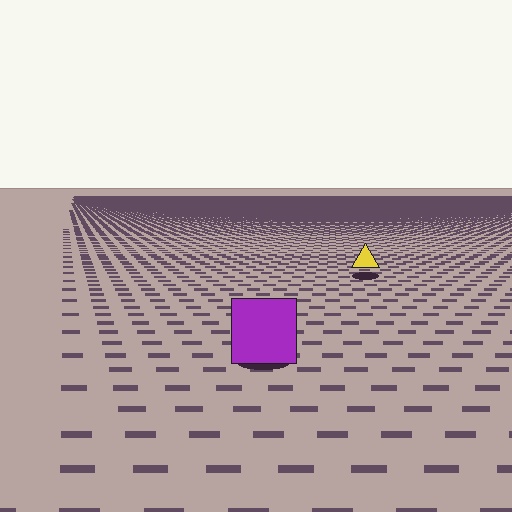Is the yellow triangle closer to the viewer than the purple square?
No. The purple square is closer — you can tell from the texture gradient: the ground texture is coarser near it.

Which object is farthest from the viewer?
The yellow triangle is farthest from the viewer. It appears smaller and the ground texture around it is denser.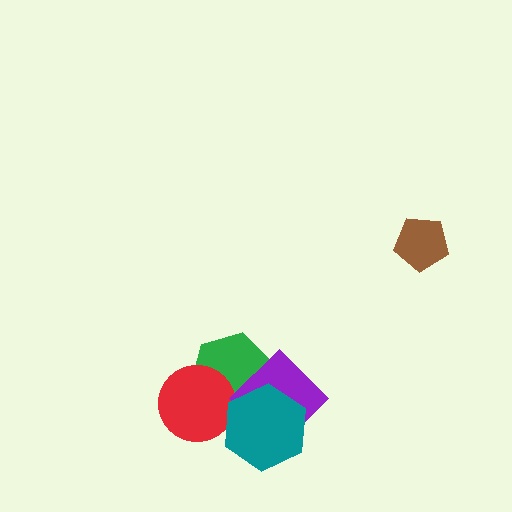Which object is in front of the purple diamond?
The teal hexagon is in front of the purple diamond.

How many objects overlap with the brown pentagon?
0 objects overlap with the brown pentagon.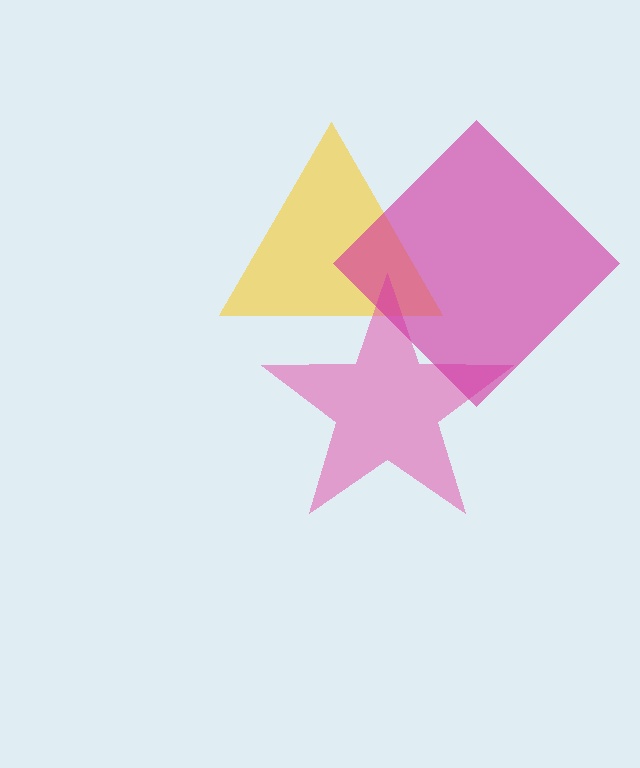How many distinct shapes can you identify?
There are 3 distinct shapes: a yellow triangle, a pink star, a magenta diamond.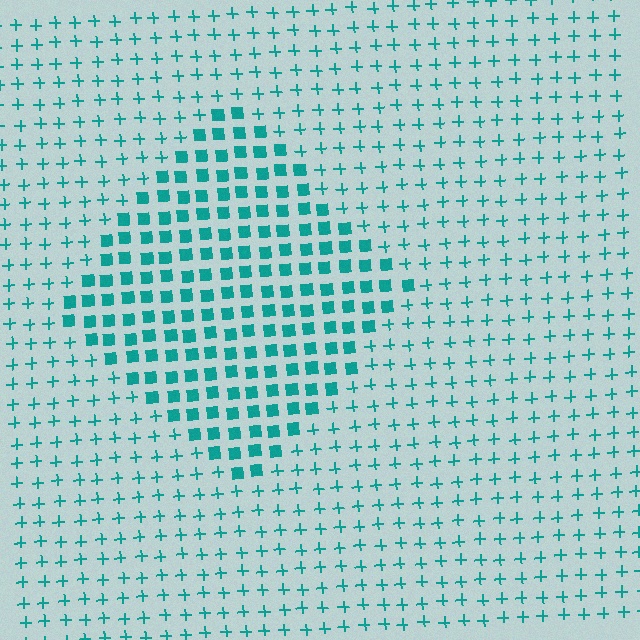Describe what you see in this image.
The image is filled with small teal elements arranged in a uniform grid. A diamond-shaped region contains squares, while the surrounding area contains plus signs. The boundary is defined purely by the change in element shape.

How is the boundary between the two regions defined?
The boundary is defined by a change in element shape: squares inside vs. plus signs outside. All elements share the same color and spacing.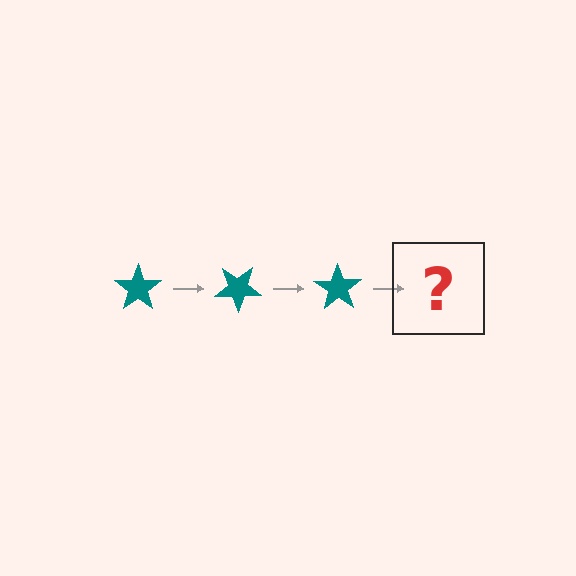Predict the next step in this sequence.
The next step is a teal star rotated 105 degrees.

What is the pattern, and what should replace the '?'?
The pattern is that the star rotates 35 degrees each step. The '?' should be a teal star rotated 105 degrees.